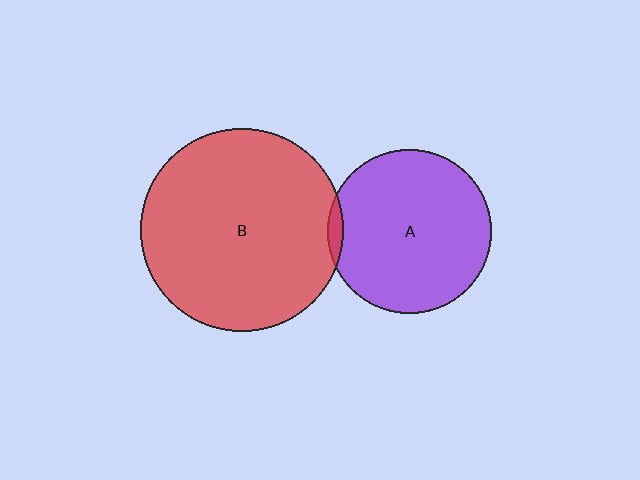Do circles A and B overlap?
Yes.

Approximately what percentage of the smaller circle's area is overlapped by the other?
Approximately 5%.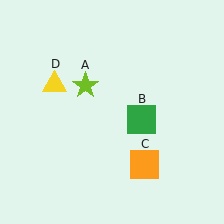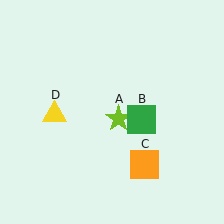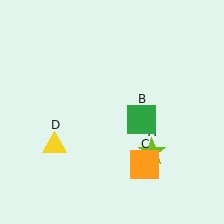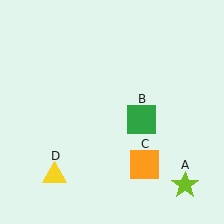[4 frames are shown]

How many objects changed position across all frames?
2 objects changed position: lime star (object A), yellow triangle (object D).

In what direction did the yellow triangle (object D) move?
The yellow triangle (object D) moved down.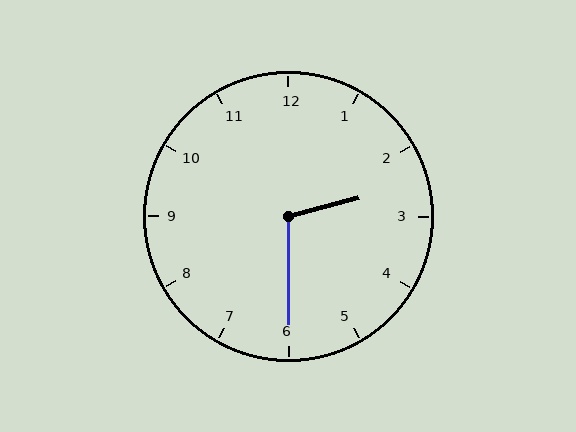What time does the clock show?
2:30.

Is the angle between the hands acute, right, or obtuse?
It is obtuse.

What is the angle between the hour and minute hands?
Approximately 105 degrees.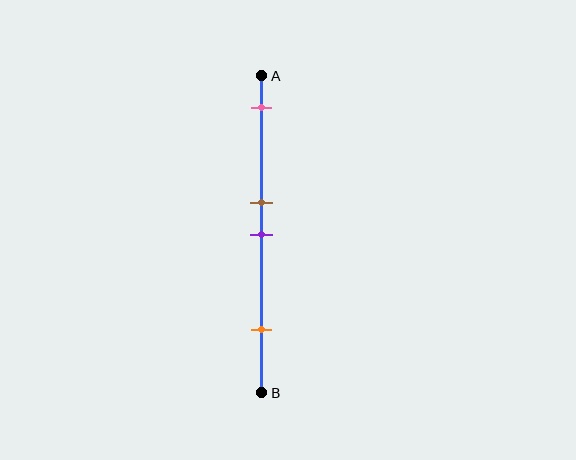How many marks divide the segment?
There are 4 marks dividing the segment.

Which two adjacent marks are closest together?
The brown and purple marks are the closest adjacent pair.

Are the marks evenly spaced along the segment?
No, the marks are not evenly spaced.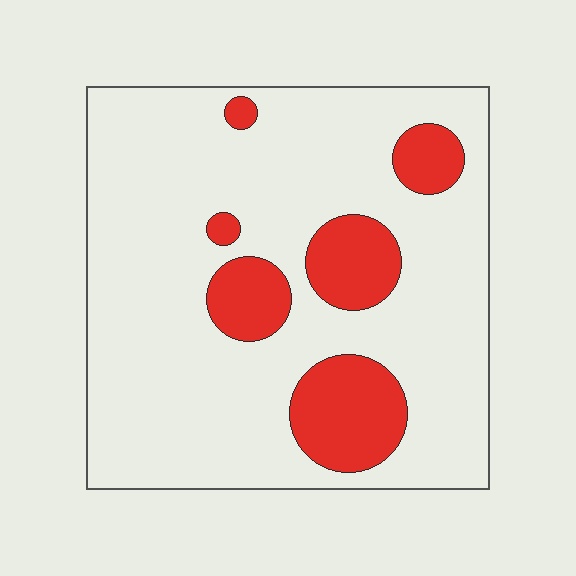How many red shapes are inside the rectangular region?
6.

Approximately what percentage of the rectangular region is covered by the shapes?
Approximately 20%.